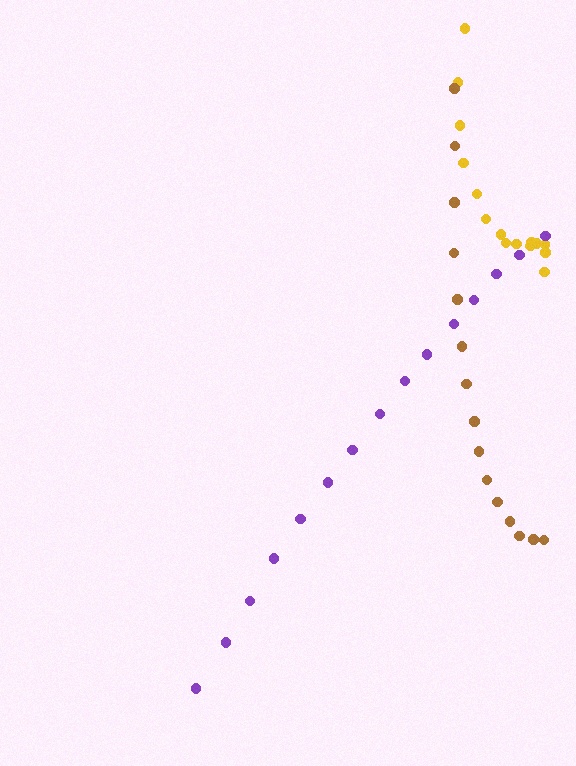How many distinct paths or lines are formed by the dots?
There are 3 distinct paths.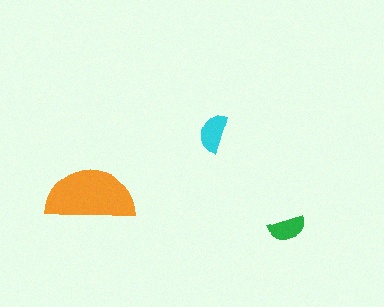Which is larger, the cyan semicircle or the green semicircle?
The cyan one.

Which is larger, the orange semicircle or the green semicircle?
The orange one.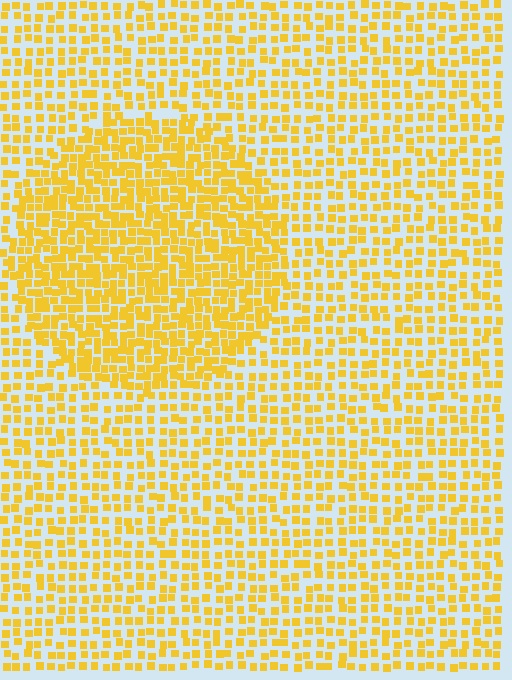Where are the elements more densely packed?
The elements are more densely packed inside the circle boundary.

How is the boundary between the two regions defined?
The boundary is defined by a change in element density (approximately 1.7x ratio). All elements are the same color, size, and shape.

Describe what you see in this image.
The image contains small yellow elements arranged at two different densities. A circle-shaped region is visible where the elements are more densely packed than the surrounding area.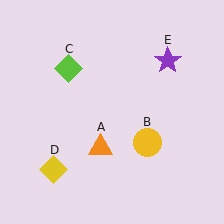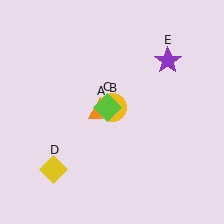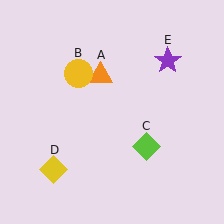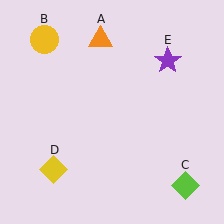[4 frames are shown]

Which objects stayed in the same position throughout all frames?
Yellow diamond (object D) and purple star (object E) remained stationary.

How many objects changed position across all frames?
3 objects changed position: orange triangle (object A), yellow circle (object B), lime diamond (object C).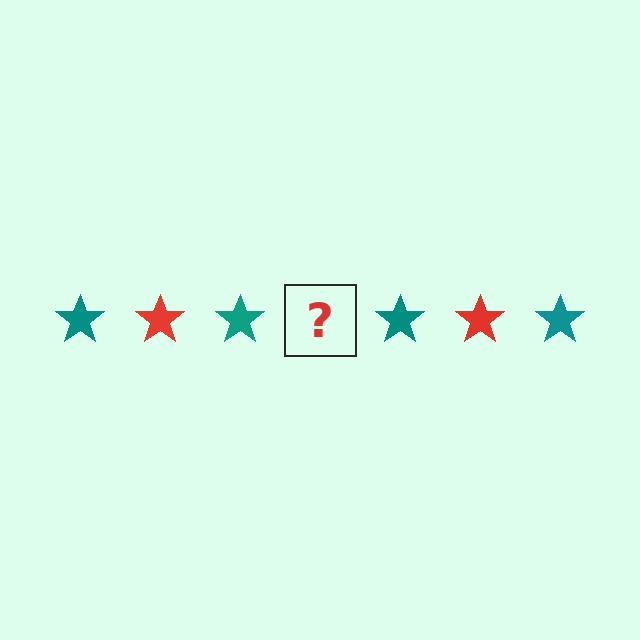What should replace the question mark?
The question mark should be replaced with a red star.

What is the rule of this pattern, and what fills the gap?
The rule is that the pattern cycles through teal, red stars. The gap should be filled with a red star.